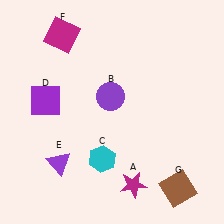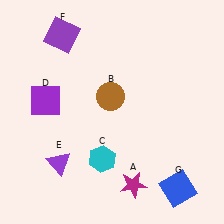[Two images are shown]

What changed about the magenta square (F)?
In Image 1, F is magenta. In Image 2, it changed to purple.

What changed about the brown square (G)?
In Image 1, G is brown. In Image 2, it changed to blue.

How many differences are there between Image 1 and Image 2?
There are 3 differences between the two images.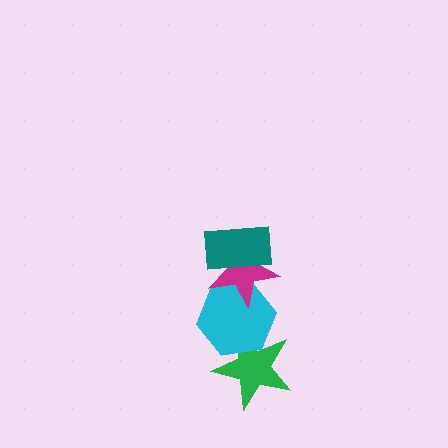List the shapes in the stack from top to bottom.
From top to bottom: the teal rectangle, the magenta star, the cyan hexagon, the green star.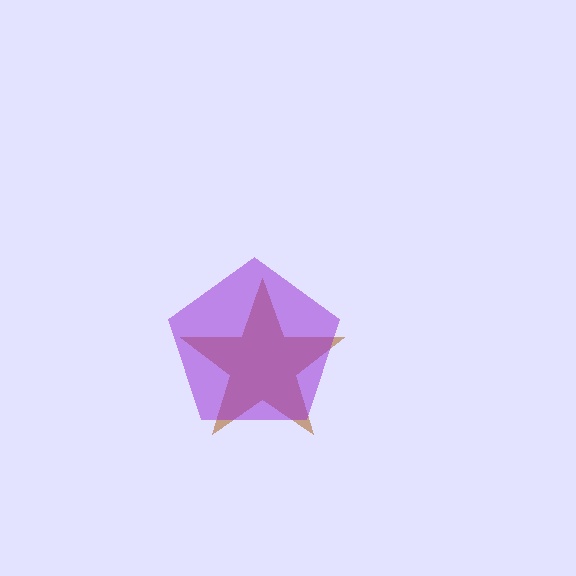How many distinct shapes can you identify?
There are 2 distinct shapes: a brown star, a purple pentagon.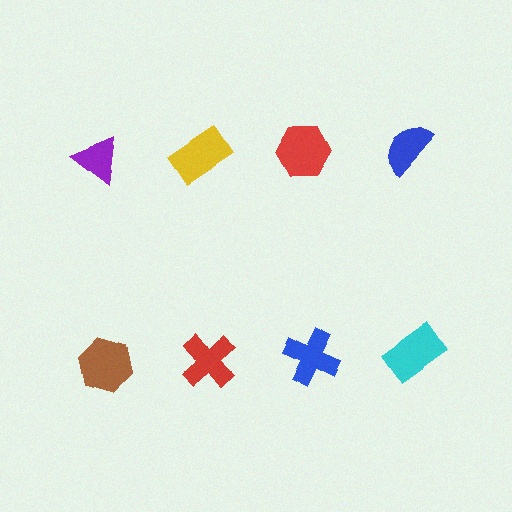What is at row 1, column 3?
A red hexagon.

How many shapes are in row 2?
4 shapes.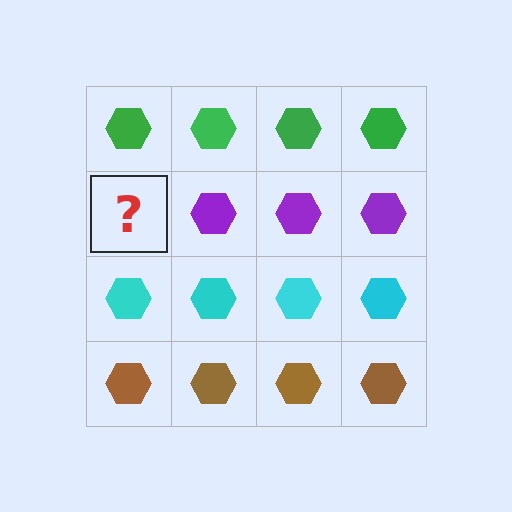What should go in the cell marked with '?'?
The missing cell should contain a purple hexagon.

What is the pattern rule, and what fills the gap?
The rule is that each row has a consistent color. The gap should be filled with a purple hexagon.